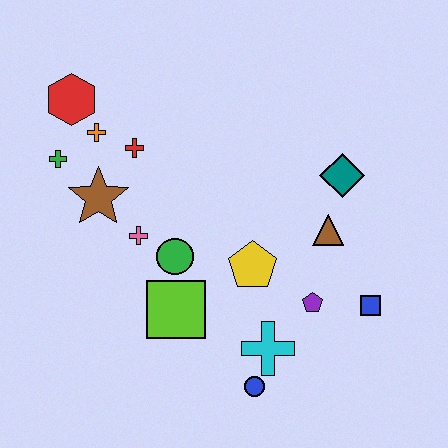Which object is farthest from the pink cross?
The blue square is farthest from the pink cross.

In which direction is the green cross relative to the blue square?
The green cross is to the left of the blue square.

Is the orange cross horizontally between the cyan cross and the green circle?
No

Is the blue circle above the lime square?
No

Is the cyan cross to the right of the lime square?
Yes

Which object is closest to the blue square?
The purple pentagon is closest to the blue square.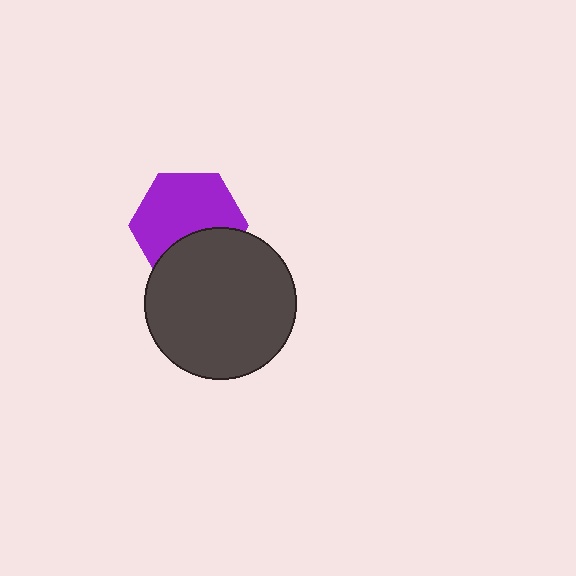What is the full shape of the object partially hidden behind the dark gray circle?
The partially hidden object is a purple hexagon.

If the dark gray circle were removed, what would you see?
You would see the complete purple hexagon.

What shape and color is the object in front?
The object in front is a dark gray circle.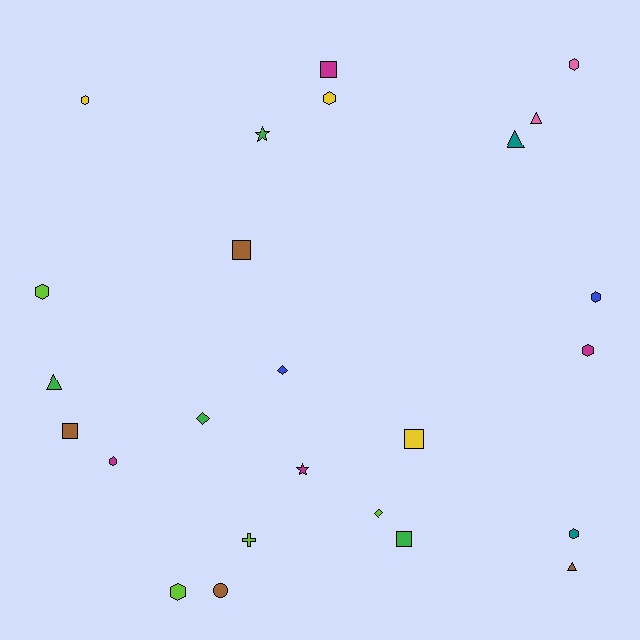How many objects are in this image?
There are 25 objects.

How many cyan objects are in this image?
There are no cyan objects.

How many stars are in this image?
There are 2 stars.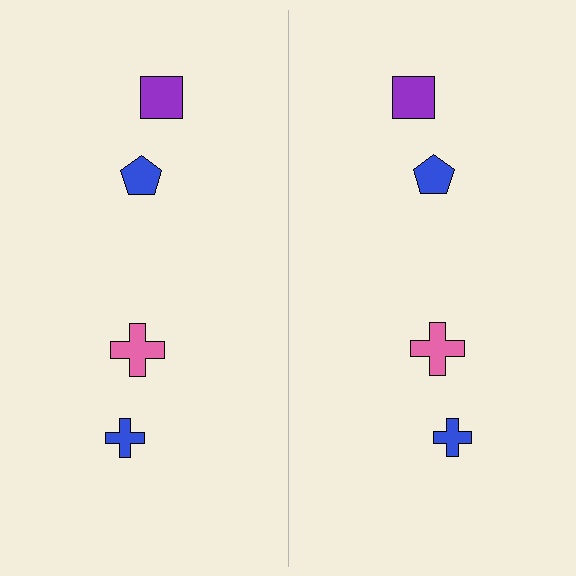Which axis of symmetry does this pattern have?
The pattern has a vertical axis of symmetry running through the center of the image.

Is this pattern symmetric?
Yes, this pattern has bilateral (reflection) symmetry.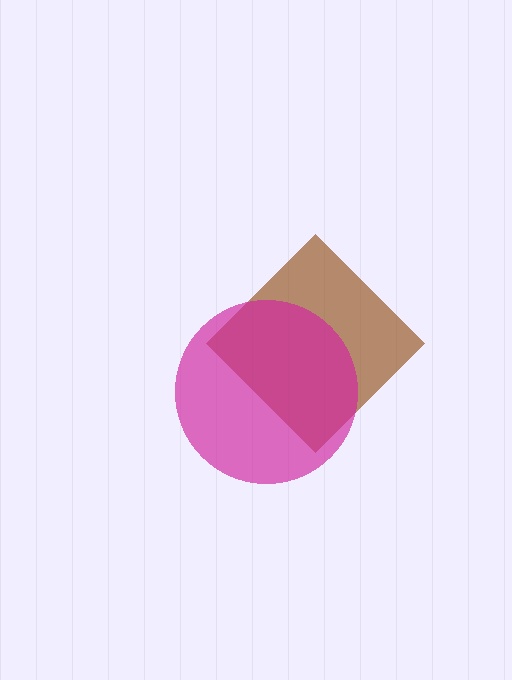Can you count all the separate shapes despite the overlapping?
Yes, there are 2 separate shapes.